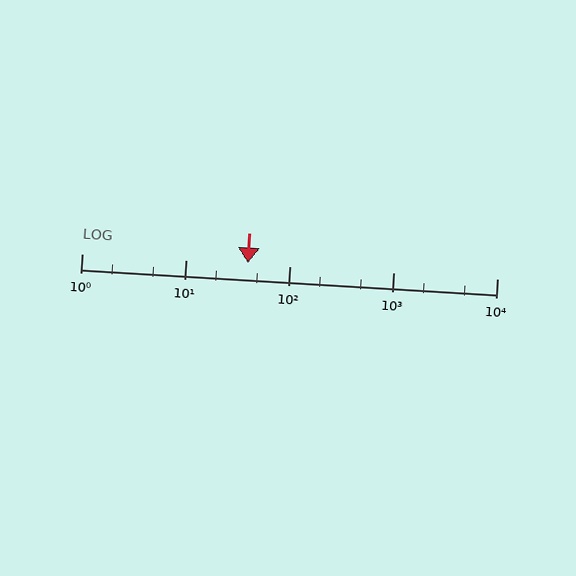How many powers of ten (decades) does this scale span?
The scale spans 4 decades, from 1 to 10000.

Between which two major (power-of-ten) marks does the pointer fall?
The pointer is between 10 and 100.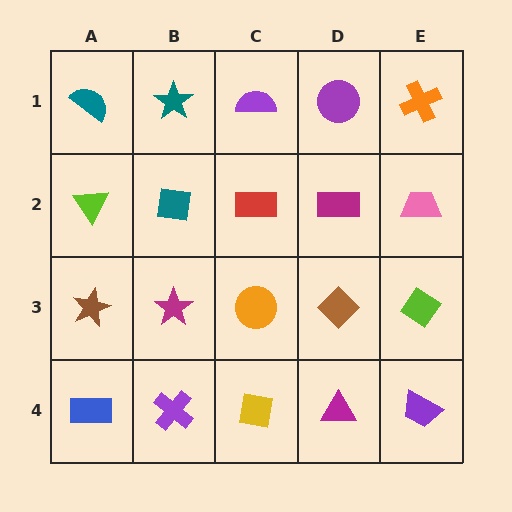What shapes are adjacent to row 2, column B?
A teal star (row 1, column B), a magenta star (row 3, column B), a lime triangle (row 2, column A), a red rectangle (row 2, column C).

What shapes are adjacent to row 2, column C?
A purple semicircle (row 1, column C), an orange circle (row 3, column C), a teal square (row 2, column B), a magenta rectangle (row 2, column D).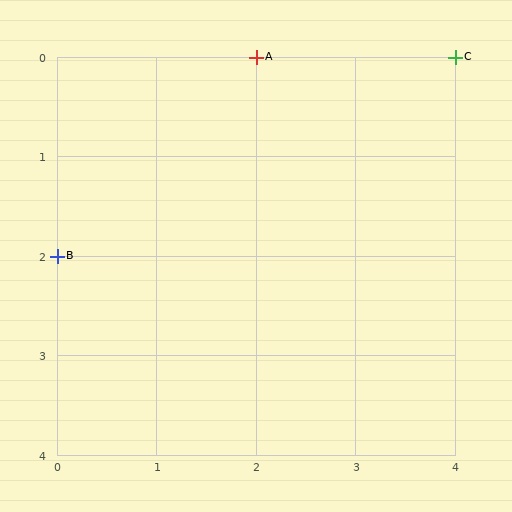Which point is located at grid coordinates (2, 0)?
Point A is at (2, 0).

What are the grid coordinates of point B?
Point B is at grid coordinates (0, 2).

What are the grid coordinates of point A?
Point A is at grid coordinates (2, 0).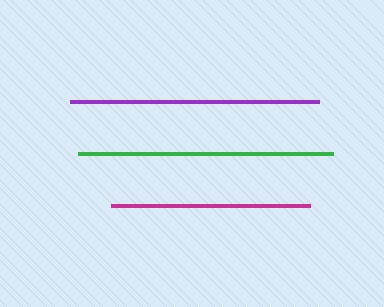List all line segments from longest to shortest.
From longest to shortest: green, purple, magenta.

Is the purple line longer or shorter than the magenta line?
The purple line is longer than the magenta line.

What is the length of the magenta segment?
The magenta segment is approximately 199 pixels long.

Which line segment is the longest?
The green line is the longest at approximately 256 pixels.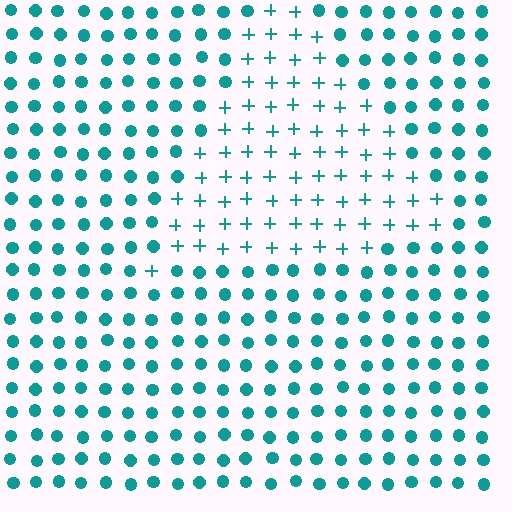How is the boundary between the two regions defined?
The boundary is defined by a change in element shape: plus signs inside vs. circles outside. All elements share the same color and spacing.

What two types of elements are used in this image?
The image uses plus signs inside the triangle region and circles outside it.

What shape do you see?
I see a triangle.